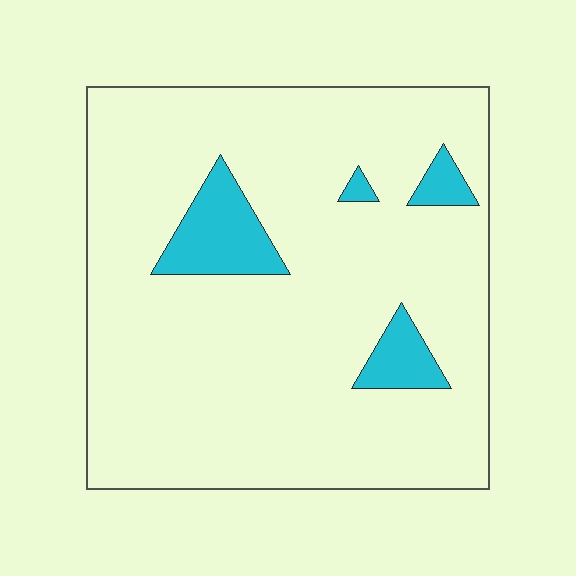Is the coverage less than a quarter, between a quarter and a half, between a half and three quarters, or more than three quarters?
Less than a quarter.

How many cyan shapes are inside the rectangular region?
4.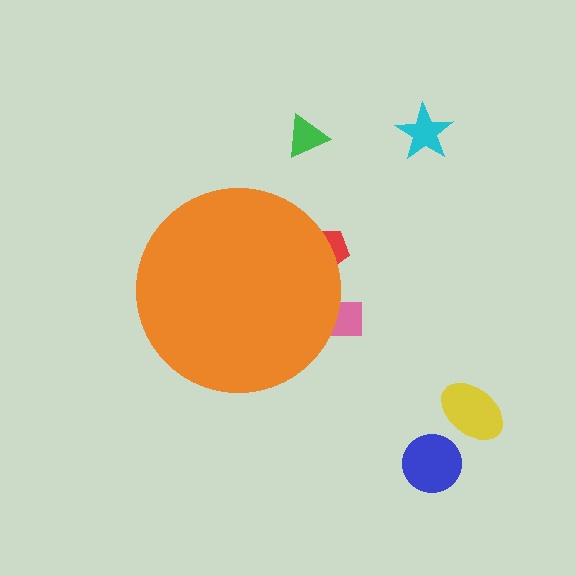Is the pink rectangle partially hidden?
Yes, the pink rectangle is partially hidden behind the orange circle.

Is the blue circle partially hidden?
No, the blue circle is fully visible.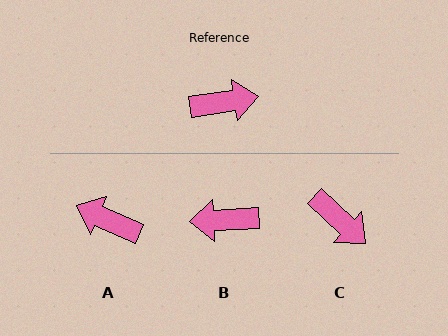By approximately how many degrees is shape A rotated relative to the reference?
Approximately 147 degrees counter-clockwise.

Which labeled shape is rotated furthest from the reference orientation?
B, about 174 degrees away.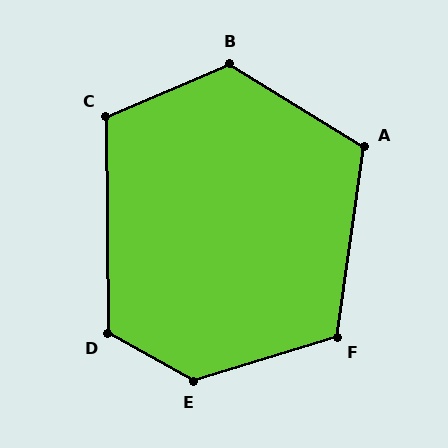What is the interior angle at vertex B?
Approximately 125 degrees (obtuse).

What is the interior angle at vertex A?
Approximately 113 degrees (obtuse).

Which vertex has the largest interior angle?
E, at approximately 134 degrees.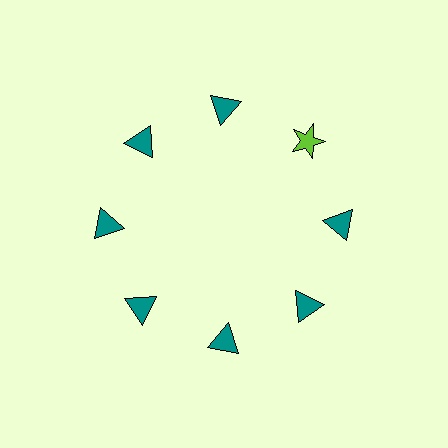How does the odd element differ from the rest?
It differs in both color (lime instead of teal) and shape (star instead of triangle).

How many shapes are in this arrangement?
There are 8 shapes arranged in a ring pattern.